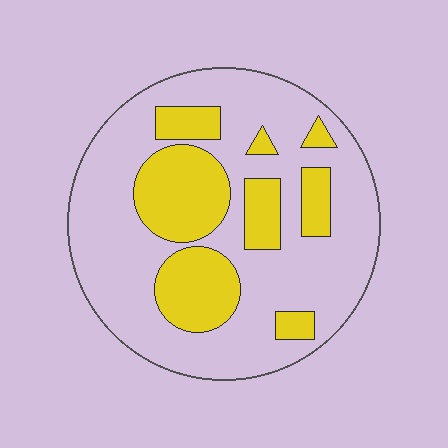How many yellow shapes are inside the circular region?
8.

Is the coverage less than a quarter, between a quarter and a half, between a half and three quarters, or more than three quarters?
Between a quarter and a half.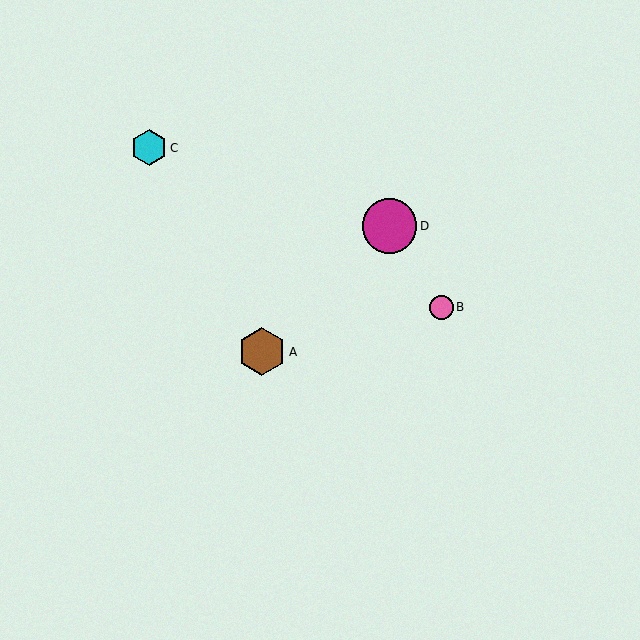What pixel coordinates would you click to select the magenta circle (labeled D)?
Click at (390, 226) to select the magenta circle D.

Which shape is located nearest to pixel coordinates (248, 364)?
The brown hexagon (labeled A) at (262, 352) is nearest to that location.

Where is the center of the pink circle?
The center of the pink circle is at (442, 307).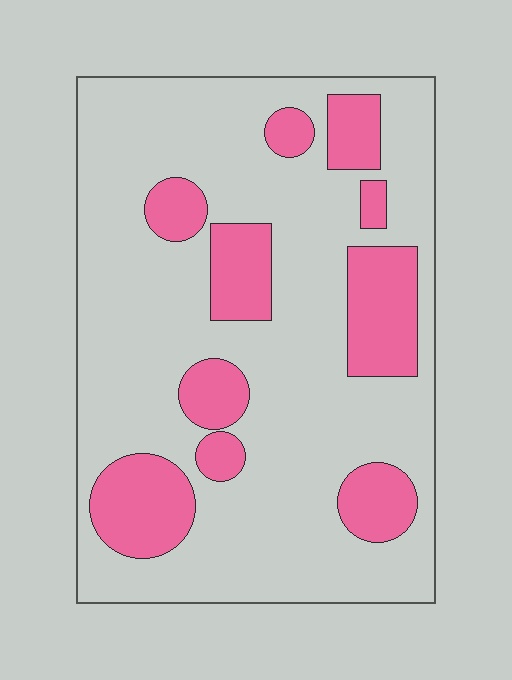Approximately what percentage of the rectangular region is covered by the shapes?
Approximately 25%.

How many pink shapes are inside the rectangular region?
10.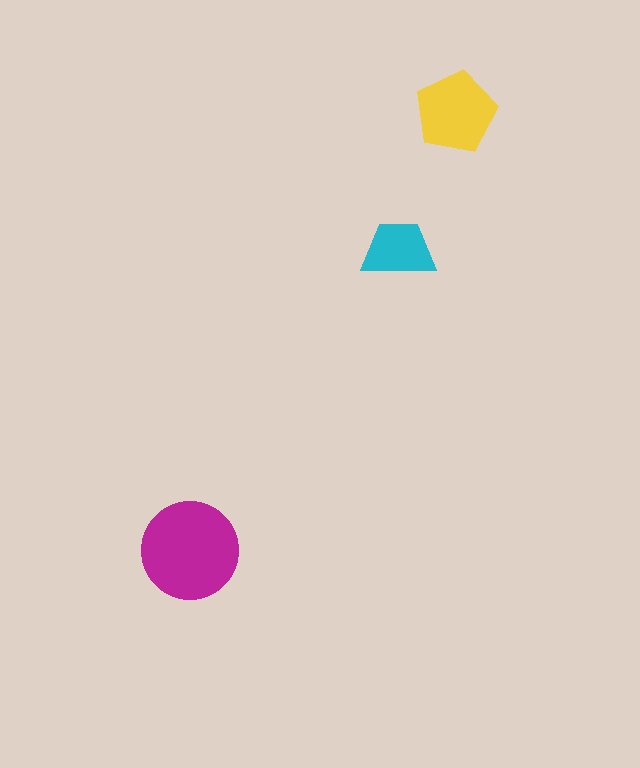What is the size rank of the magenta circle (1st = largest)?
1st.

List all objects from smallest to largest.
The cyan trapezoid, the yellow pentagon, the magenta circle.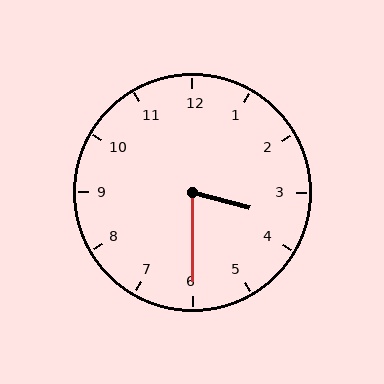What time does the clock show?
3:30.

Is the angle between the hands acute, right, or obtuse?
It is acute.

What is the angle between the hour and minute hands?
Approximately 75 degrees.